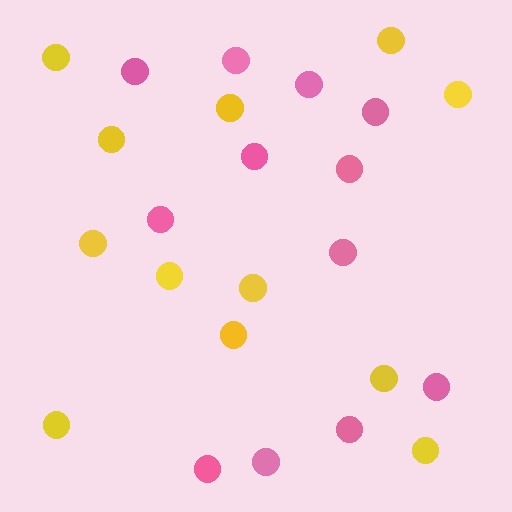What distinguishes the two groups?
There are 2 groups: one group of yellow circles (12) and one group of pink circles (12).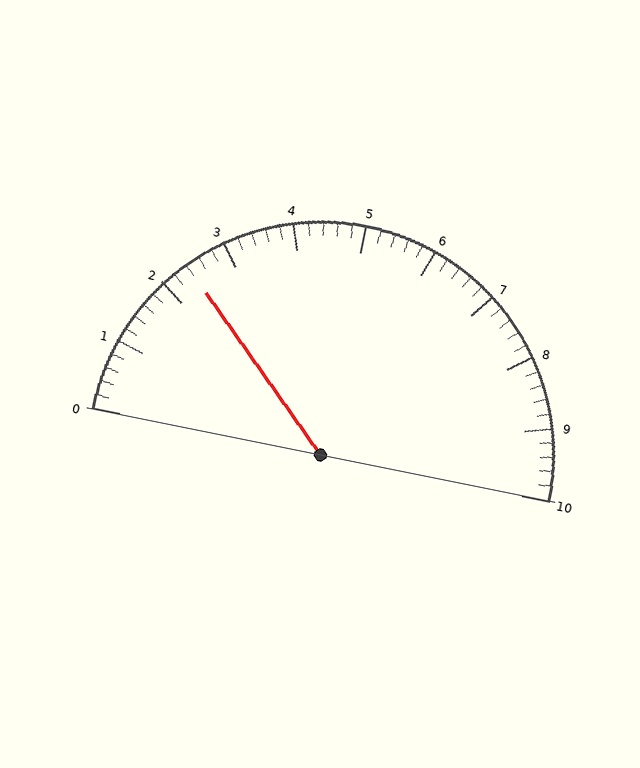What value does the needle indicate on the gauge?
The needle indicates approximately 2.4.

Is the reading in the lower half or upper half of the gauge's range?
The reading is in the lower half of the range (0 to 10).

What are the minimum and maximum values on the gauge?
The gauge ranges from 0 to 10.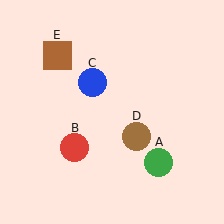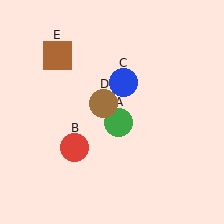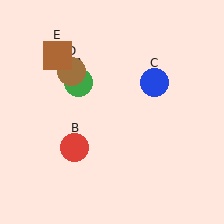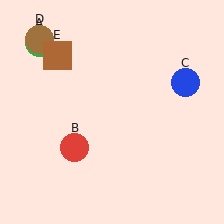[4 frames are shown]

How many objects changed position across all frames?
3 objects changed position: green circle (object A), blue circle (object C), brown circle (object D).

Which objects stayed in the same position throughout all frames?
Red circle (object B) and brown square (object E) remained stationary.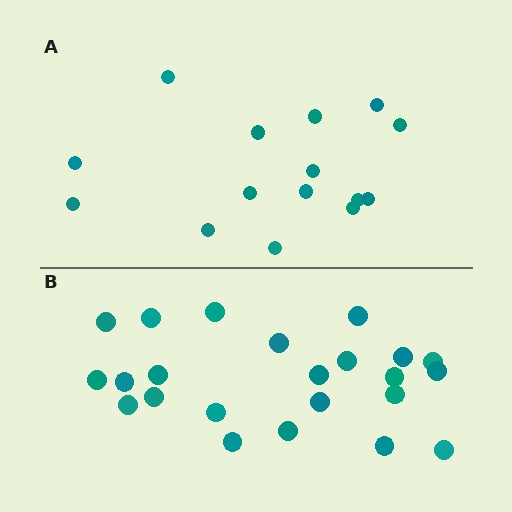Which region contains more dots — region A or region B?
Region B (the bottom region) has more dots.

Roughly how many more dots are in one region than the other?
Region B has roughly 8 or so more dots than region A.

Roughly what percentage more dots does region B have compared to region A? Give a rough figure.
About 55% more.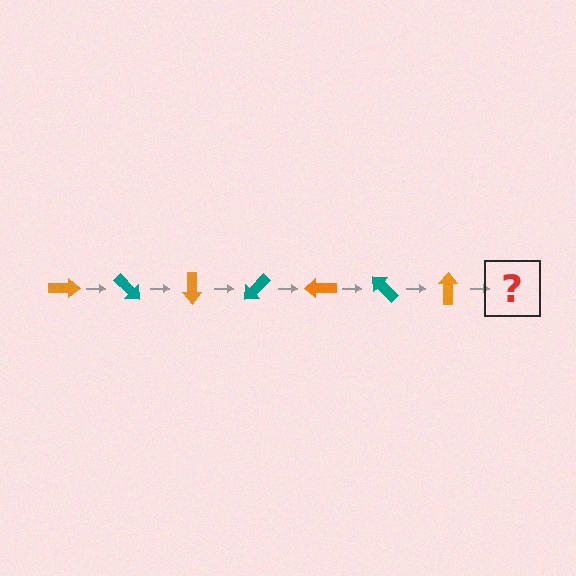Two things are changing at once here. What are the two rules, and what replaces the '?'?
The two rules are that it rotates 45 degrees each step and the color cycles through orange and teal. The '?' should be a teal arrow, rotated 315 degrees from the start.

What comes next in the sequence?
The next element should be a teal arrow, rotated 315 degrees from the start.